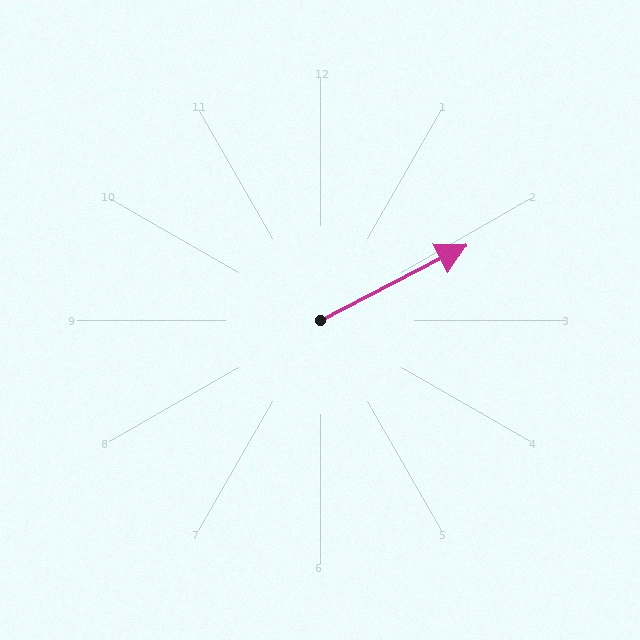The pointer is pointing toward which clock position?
Roughly 2 o'clock.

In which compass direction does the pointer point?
Northeast.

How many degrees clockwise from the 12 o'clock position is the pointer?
Approximately 63 degrees.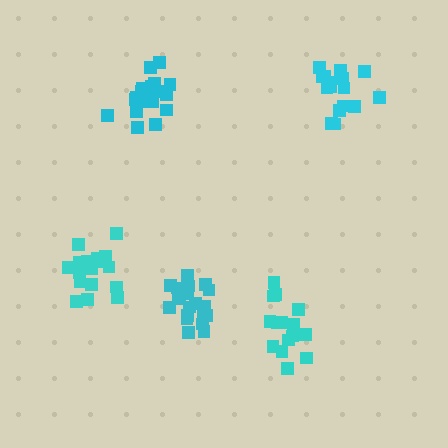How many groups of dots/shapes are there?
There are 5 groups.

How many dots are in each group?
Group 1: 19 dots, Group 2: 18 dots, Group 3: 15 dots, Group 4: 21 dots, Group 5: 16 dots (89 total).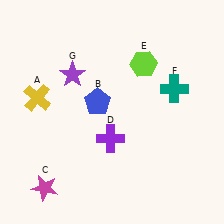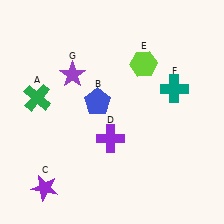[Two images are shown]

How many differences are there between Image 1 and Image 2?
There are 2 differences between the two images.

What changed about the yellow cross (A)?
In Image 1, A is yellow. In Image 2, it changed to green.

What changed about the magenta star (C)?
In Image 1, C is magenta. In Image 2, it changed to purple.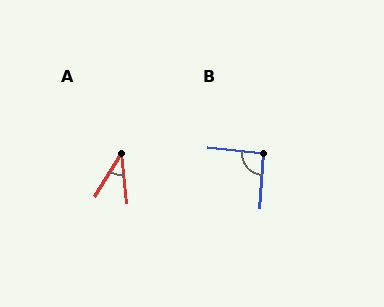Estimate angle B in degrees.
Approximately 93 degrees.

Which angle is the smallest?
A, at approximately 39 degrees.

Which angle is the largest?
B, at approximately 93 degrees.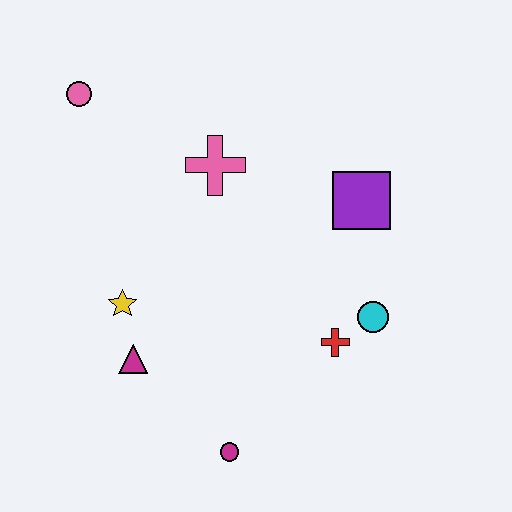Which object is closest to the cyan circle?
The red cross is closest to the cyan circle.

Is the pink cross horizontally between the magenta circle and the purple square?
No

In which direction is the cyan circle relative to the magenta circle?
The cyan circle is to the right of the magenta circle.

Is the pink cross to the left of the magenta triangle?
No